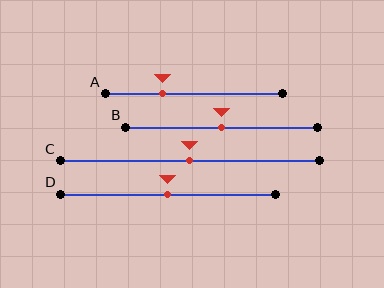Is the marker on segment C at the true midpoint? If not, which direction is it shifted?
Yes, the marker on segment C is at the true midpoint.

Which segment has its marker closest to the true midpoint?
Segment B has its marker closest to the true midpoint.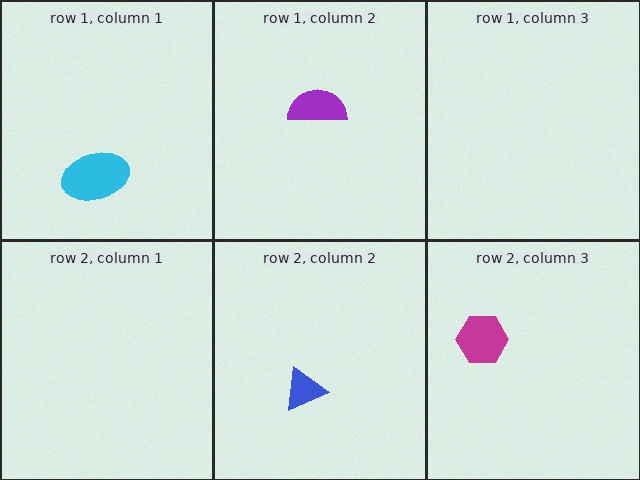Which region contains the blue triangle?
The row 2, column 2 region.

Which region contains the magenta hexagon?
The row 2, column 3 region.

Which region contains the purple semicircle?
The row 1, column 2 region.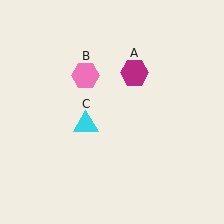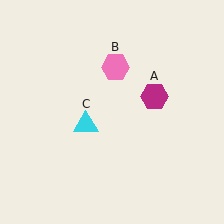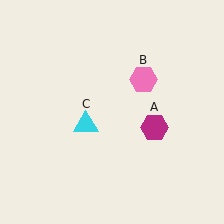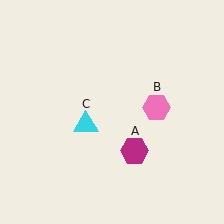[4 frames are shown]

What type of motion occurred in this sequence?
The magenta hexagon (object A), pink hexagon (object B) rotated clockwise around the center of the scene.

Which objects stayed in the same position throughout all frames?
Cyan triangle (object C) remained stationary.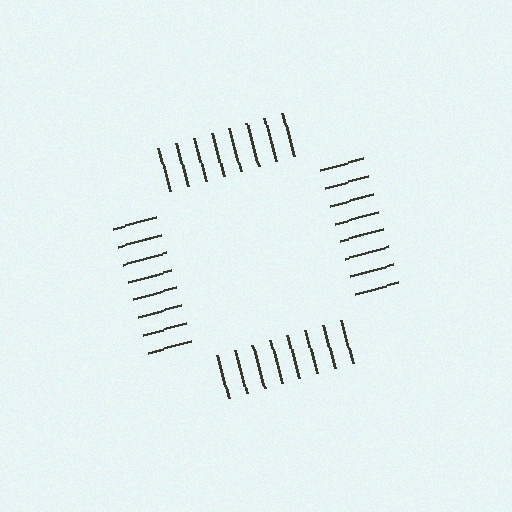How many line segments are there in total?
32 — 8 along each of the 4 edges.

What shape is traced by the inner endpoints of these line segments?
An illusory square — the line segments terminate on its edges but no continuous stroke is drawn.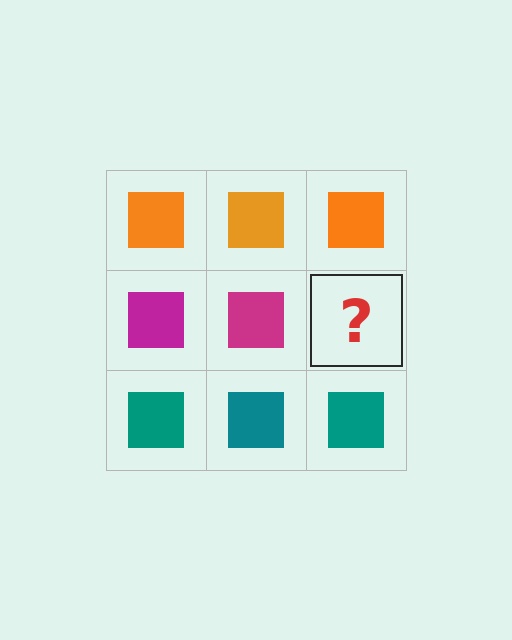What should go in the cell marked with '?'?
The missing cell should contain a magenta square.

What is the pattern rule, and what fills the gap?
The rule is that each row has a consistent color. The gap should be filled with a magenta square.